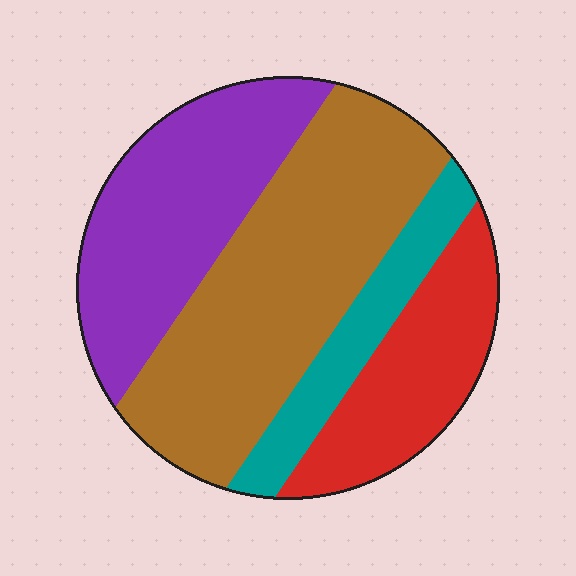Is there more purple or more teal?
Purple.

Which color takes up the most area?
Brown, at roughly 40%.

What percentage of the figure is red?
Red covers 19% of the figure.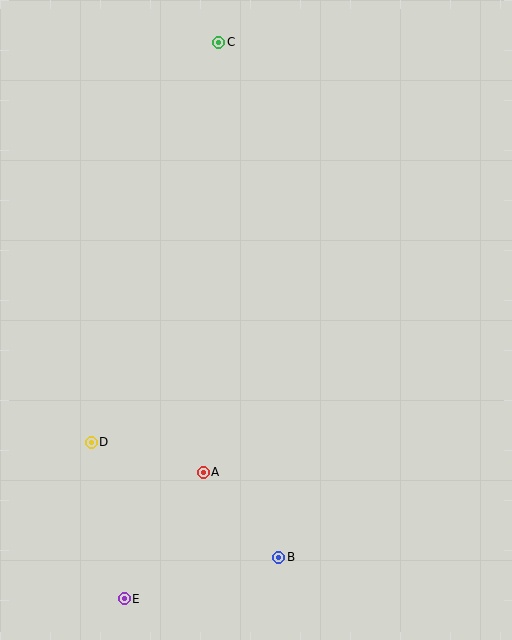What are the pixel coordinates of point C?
Point C is at (219, 42).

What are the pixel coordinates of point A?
Point A is at (203, 472).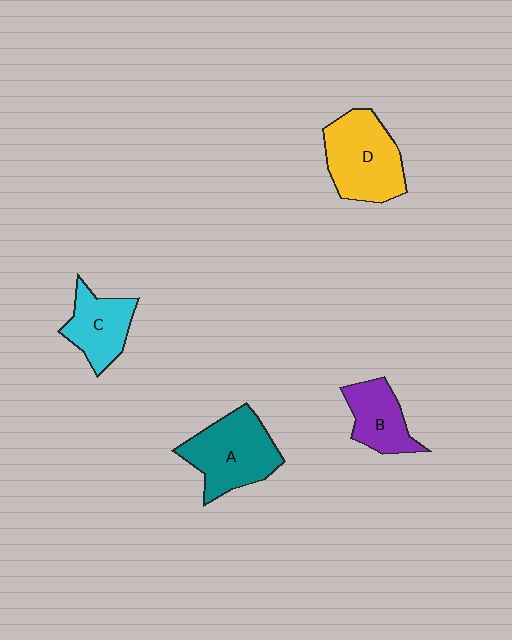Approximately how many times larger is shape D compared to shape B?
Approximately 1.6 times.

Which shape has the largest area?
Shape D (yellow).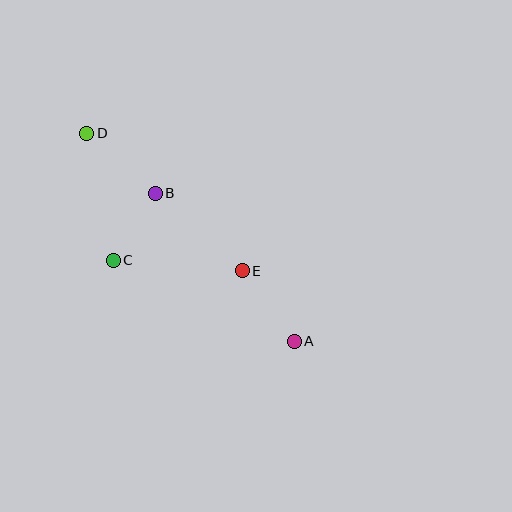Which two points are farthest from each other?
Points A and D are farthest from each other.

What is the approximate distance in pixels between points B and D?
The distance between B and D is approximately 91 pixels.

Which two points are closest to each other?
Points B and C are closest to each other.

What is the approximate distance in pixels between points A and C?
The distance between A and C is approximately 198 pixels.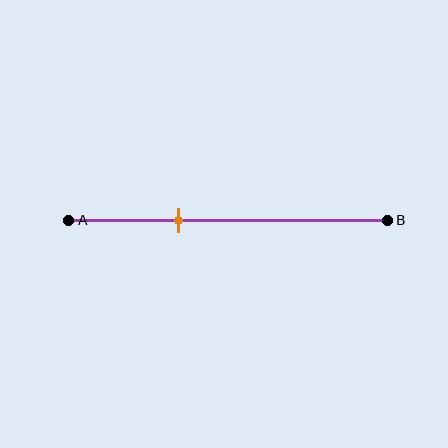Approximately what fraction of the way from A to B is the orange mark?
The orange mark is approximately 35% of the way from A to B.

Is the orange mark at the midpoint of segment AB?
No, the mark is at about 35% from A, not at the 50% midpoint.